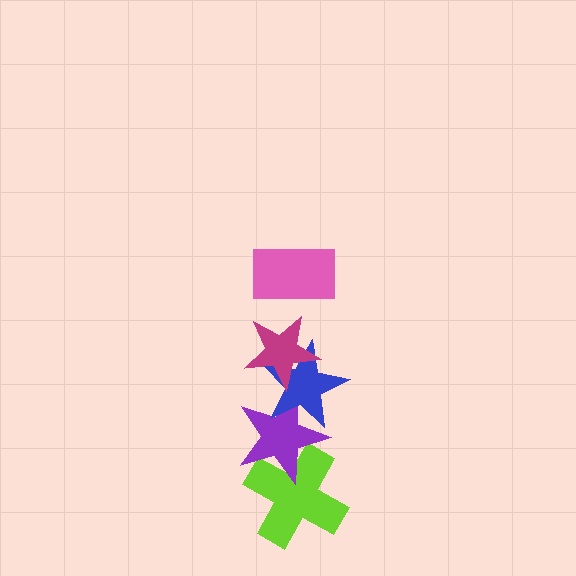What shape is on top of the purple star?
The blue star is on top of the purple star.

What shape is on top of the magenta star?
The pink rectangle is on top of the magenta star.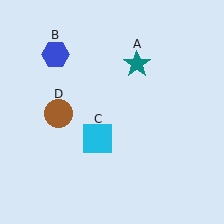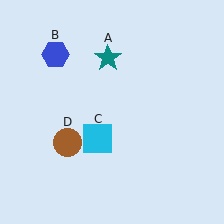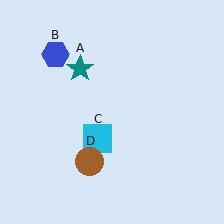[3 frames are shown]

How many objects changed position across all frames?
2 objects changed position: teal star (object A), brown circle (object D).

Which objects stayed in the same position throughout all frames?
Blue hexagon (object B) and cyan square (object C) remained stationary.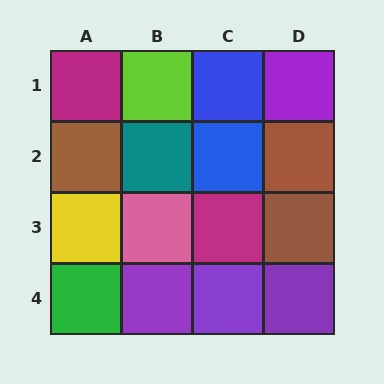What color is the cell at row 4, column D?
Purple.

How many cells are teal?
1 cell is teal.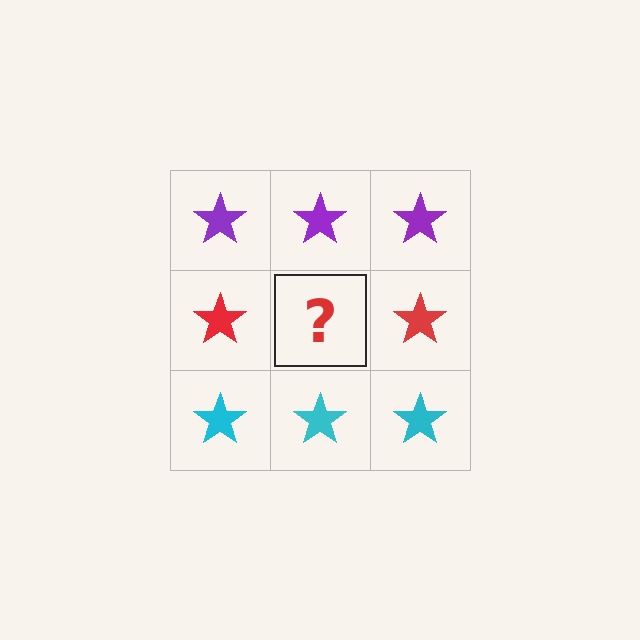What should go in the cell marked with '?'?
The missing cell should contain a red star.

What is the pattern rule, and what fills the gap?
The rule is that each row has a consistent color. The gap should be filled with a red star.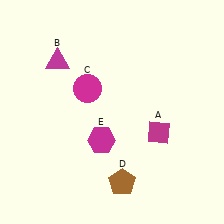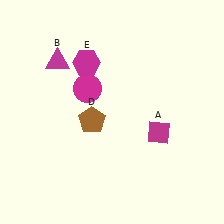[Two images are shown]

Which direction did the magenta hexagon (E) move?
The magenta hexagon (E) moved up.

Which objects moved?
The objects that moved are: the brown pentagon (D), the magenta hexagon (E).